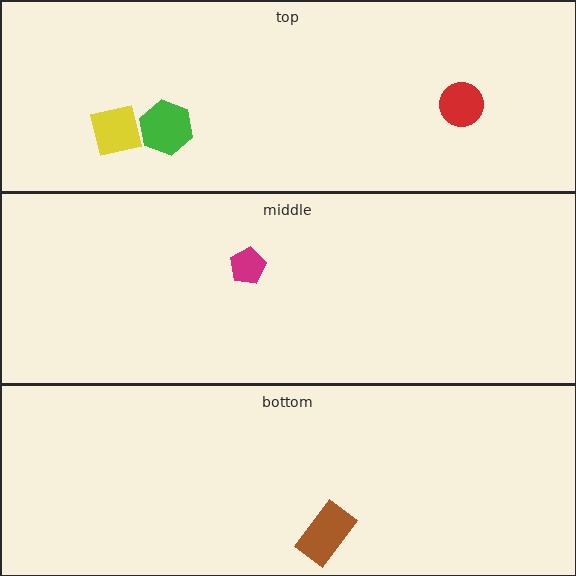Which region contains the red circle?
The top region.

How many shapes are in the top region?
3.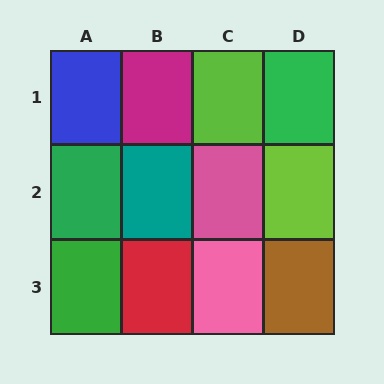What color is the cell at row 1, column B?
Magenta.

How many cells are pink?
2 cells are pink.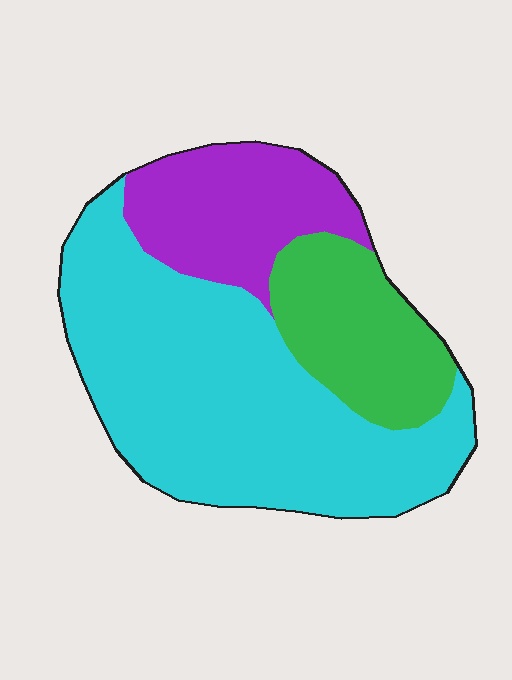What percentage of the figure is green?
Green takes up between a sixth and a third of the figure.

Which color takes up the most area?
Cyan, at roughly 60%.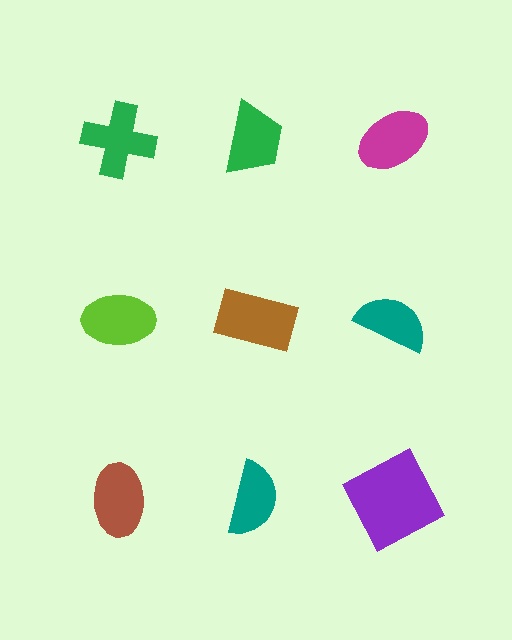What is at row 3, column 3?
A purple square.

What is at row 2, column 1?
A lime ellipse.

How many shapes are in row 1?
3 shapes.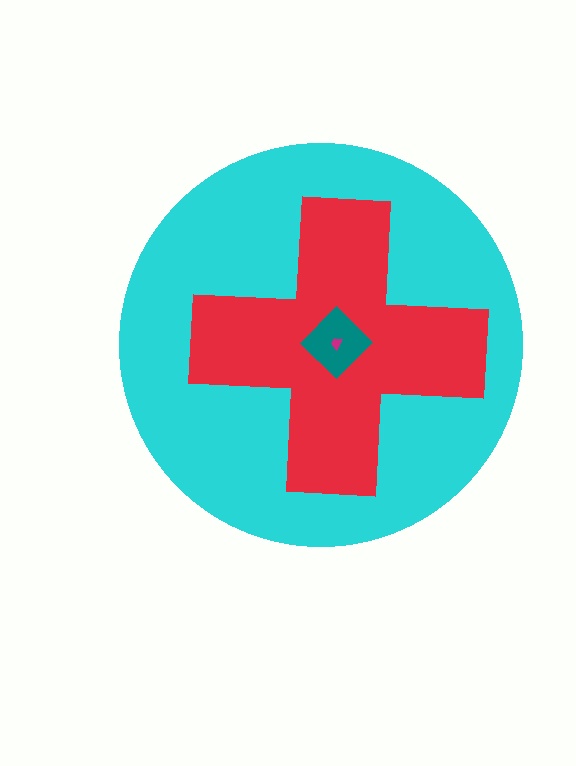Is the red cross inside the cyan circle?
Yes.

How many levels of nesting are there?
4.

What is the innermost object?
The magenta trapezoid.